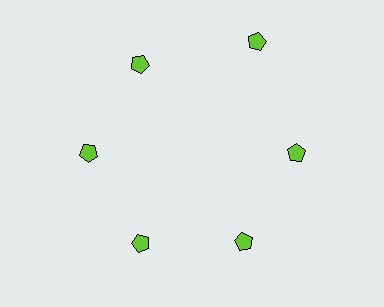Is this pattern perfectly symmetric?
No. The 6 lime pentagons are arranged in a ring, but one element near the 1 o'clock position is pushed outward from the center, breaking the 6-fold rotational symmetry.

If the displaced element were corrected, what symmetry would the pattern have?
It would have 6-fold rotational symmetry — the pattern would map onto itself every 60 degrees.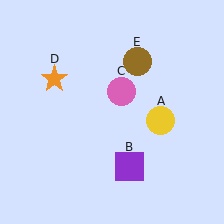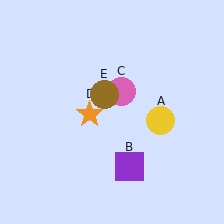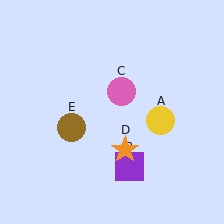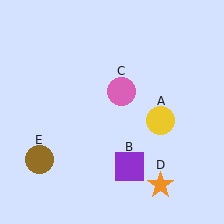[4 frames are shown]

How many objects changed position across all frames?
2 objects changed position: orange star (object D), brown circle (object E).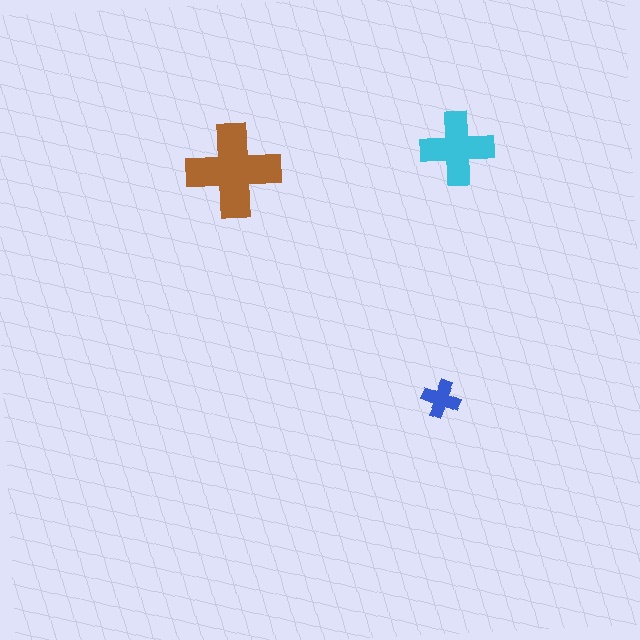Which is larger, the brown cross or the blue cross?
The brown one.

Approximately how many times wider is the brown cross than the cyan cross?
About 1.5 times wider.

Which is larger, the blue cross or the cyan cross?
The cyan one.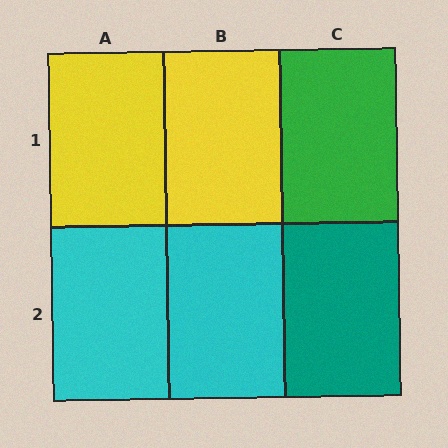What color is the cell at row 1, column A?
Yellow.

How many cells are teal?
1 cell is teal.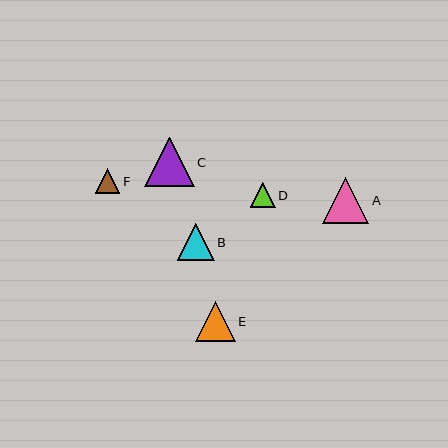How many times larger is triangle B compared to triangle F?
Triangle B is approximately 1.5 times the size of triangle F.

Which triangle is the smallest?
Triangle F is the smallest with a size of approximately 24 pixels.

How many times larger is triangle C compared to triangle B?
Triangle C is approximately 1.3 times the size of triangle B.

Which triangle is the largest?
Triangle C is the largest with a size of approximately 49 pixels.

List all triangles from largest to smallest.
From largest to smallest: C, A, E, B, D, F.